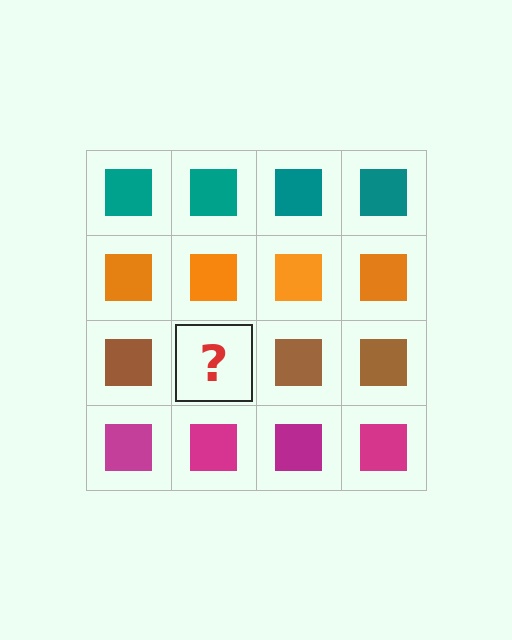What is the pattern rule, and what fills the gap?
The rule is that each row has a consistent color. The gap should be filled with a brown square.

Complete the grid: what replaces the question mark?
The question mark should be replaced with a brown square.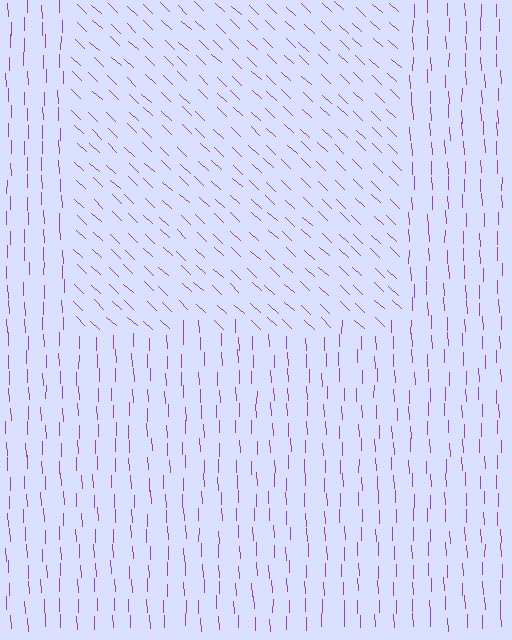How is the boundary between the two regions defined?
The boundary is defined purely by a change in line orientation (approximately 45 degrees difference). All lines are the same color and thickness.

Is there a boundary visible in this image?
Yes, there is a texture boundary formed by a change in line orientation.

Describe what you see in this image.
The image is filled with small purple line segments. A rectangle region in the image has lines oriented differently from the surrounding lines, creating a visible texture boundary.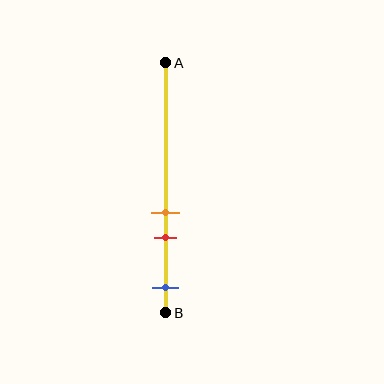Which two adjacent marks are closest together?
The orange and red marks are the closest adjacent pair.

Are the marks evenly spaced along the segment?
No, the marks are not evenly spaced.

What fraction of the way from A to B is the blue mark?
The blue mark is approximately 90% (0.9) of the way from A to B.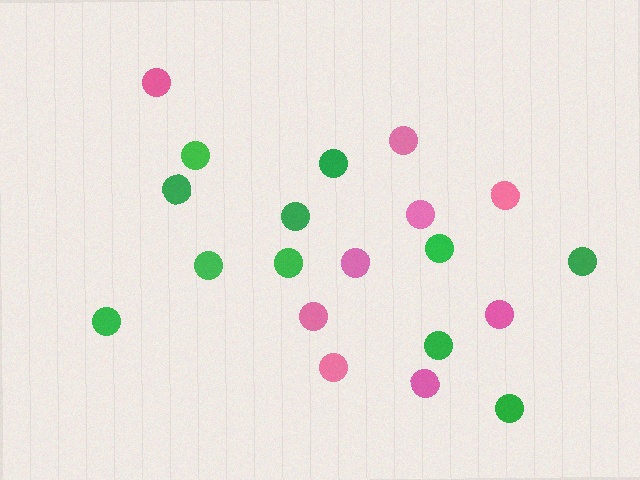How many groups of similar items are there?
There are 2 groups: one group of green circles (11) and one group of pink circles (9).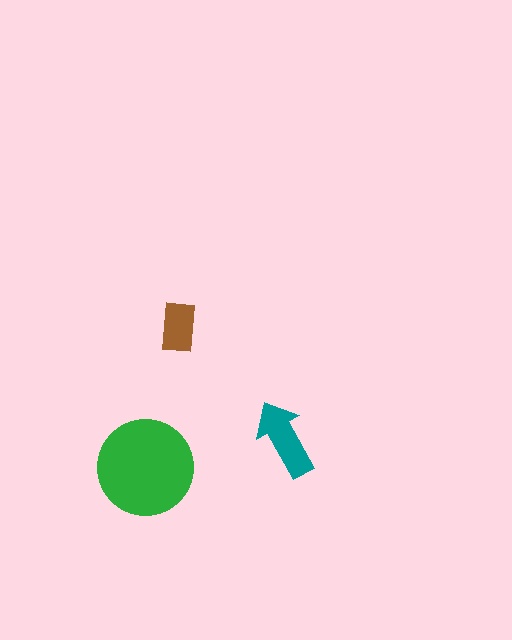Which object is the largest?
The green circle.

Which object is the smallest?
The brown rectangle.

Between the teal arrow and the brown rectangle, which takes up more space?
The teal arrow.